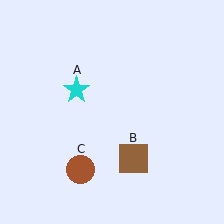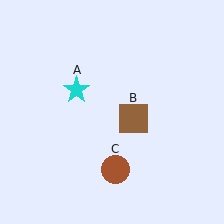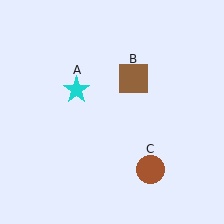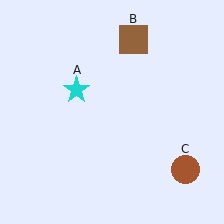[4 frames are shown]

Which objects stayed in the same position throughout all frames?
Cyan star (object A) remained stationary.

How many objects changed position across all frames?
2 objects changed position: brown square (object B), brown circle (object C).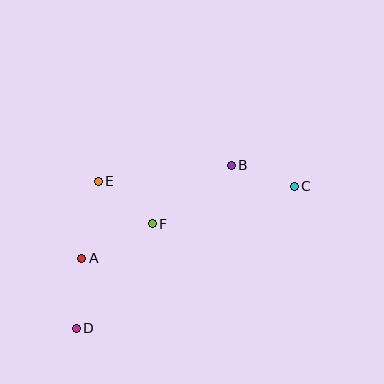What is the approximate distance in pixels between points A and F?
The distance between A and F is approximately 78 pixels.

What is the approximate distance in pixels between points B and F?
The distance between B and F is approximately 98 pixels.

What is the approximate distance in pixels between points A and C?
The distance between A and C is approximately 224 pixels.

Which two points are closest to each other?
Points B and C are closest to each other.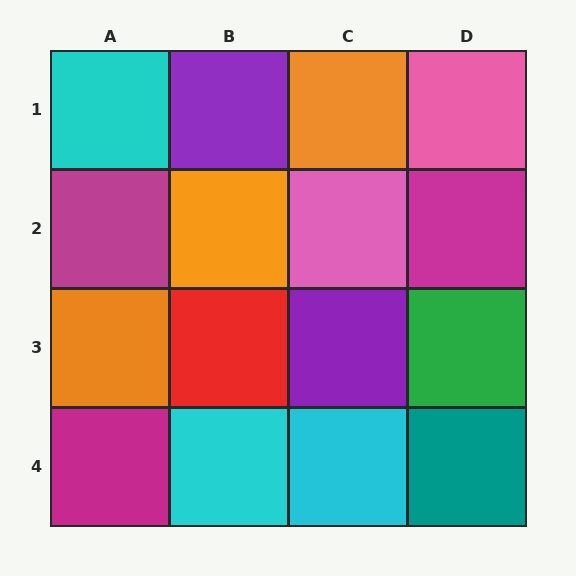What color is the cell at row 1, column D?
Pink.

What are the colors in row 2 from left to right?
Magenta, orange, pink, magenta.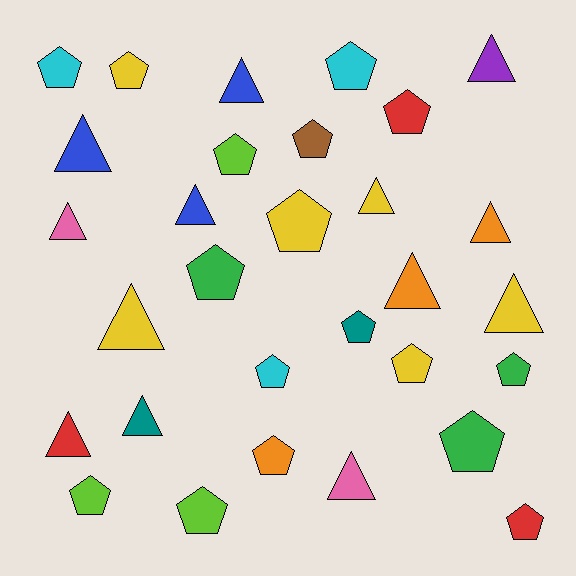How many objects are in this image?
There are 30 objects.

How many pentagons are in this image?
There are 17 pentagons.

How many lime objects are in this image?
There are 3 lime objects.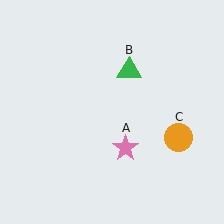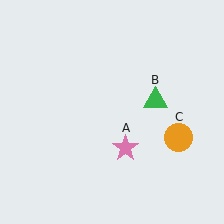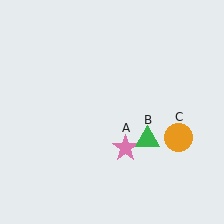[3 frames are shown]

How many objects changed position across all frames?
1 object changed position: green triangle (object B).